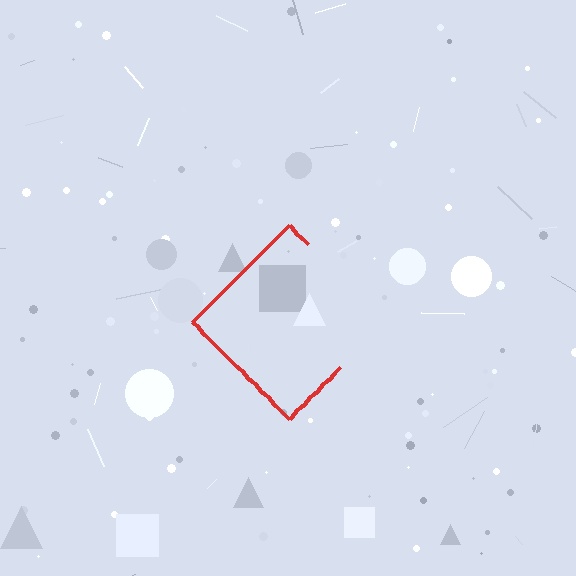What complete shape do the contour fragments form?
The contour fragments form a diamond.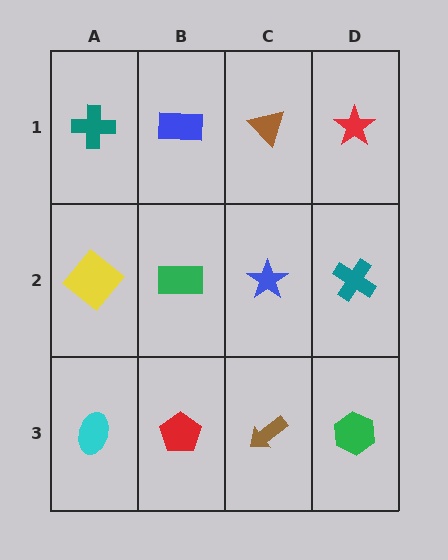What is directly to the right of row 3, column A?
A red pentagon.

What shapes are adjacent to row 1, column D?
A teal cross (row 2, column D), a brown triangle (row 1, column C).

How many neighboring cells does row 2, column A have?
3.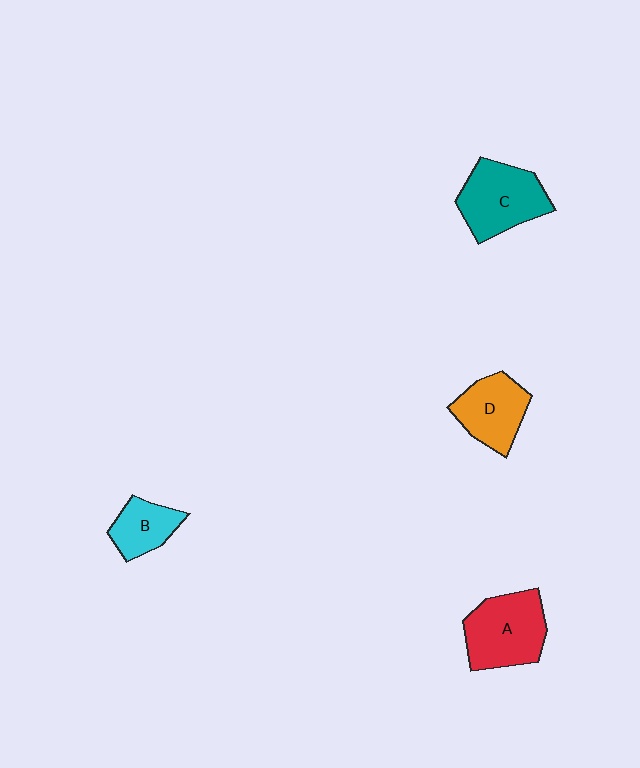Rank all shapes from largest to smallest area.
From largest to smallest: A (red), C (teal), D (orange), B (cyan).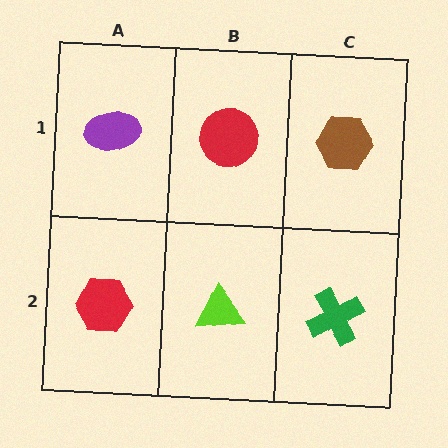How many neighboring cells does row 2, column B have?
3.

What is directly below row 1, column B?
A lime triangle.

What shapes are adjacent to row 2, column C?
A brown hexagon (row 1, column C), a lime triangle (row 2, column B).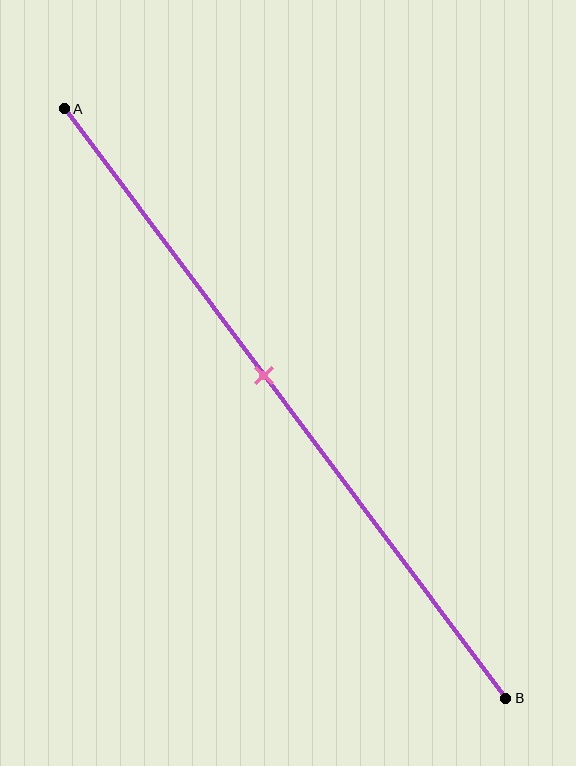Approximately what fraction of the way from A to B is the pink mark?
The pink mark is approximately 45% of the way from A to B.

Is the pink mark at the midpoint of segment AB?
No, the mark is at about 45% from A, not at the 50% midpoint.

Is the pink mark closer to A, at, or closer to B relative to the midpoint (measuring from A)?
The pink mark is closer to point A than the midpoint of segment AB.